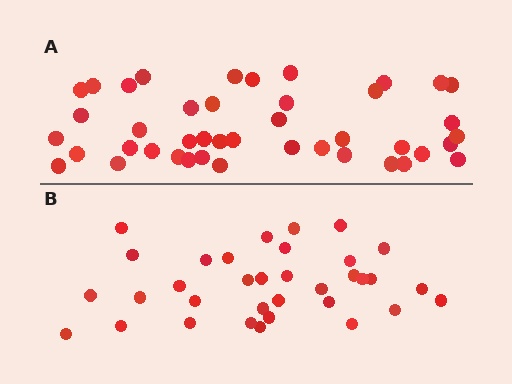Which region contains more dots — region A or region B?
Region A (the top region) has more dots.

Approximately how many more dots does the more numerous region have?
Region A has roughly 8 or so more dots than region B.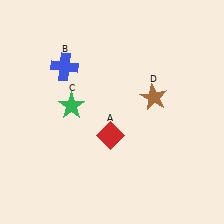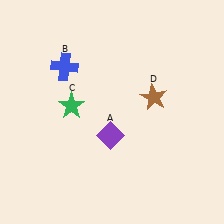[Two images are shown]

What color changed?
The diamond (A) changed from red in Image 1 to purple in Image 2.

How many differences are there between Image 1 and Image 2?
There is 1 difference between the two images.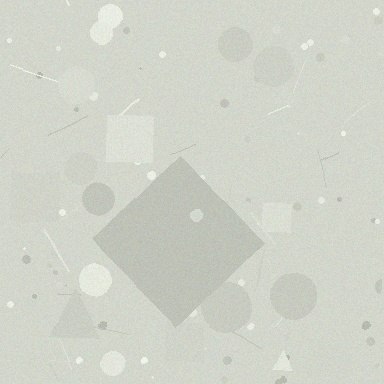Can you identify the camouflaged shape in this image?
The camouflaged shape is a diamond.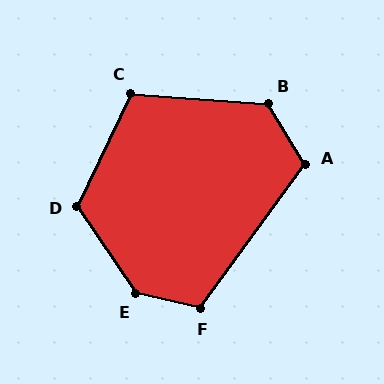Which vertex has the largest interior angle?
E, at approximately 136 degrees.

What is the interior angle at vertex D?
Approximately 120 degrees (obtuse).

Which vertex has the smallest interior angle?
C, at approximately 111 degrees.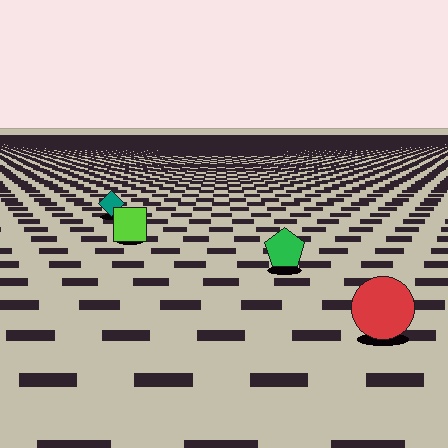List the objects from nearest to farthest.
From nearest to farthest: the red circle, the green pentagon, the lime square, the teal diamond.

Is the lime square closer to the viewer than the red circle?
No. The red circle is closer — you can tell from the texture gradient: the ground texture is coarser near it.